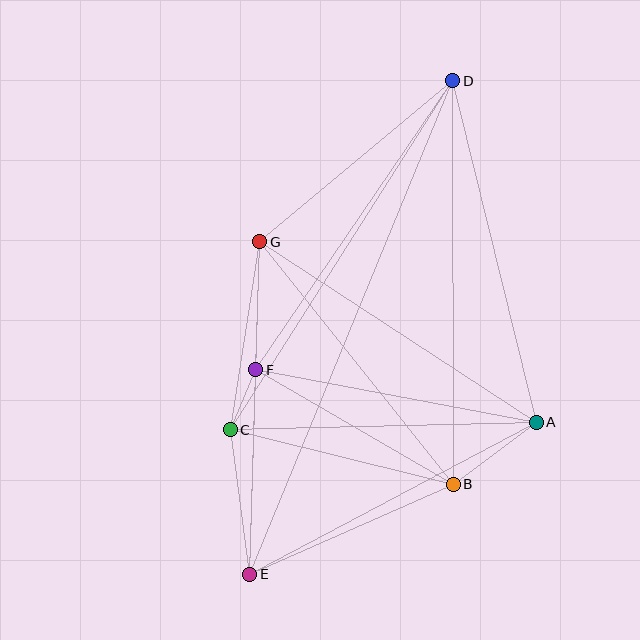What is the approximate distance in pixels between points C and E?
The distance between C and E is approximately 146 pixels.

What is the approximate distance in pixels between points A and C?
The distance between A and C is approximately 306 pixels.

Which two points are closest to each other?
Points C and F are closest to each other.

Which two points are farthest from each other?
Points D and E are farthest from each other.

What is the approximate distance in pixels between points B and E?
The distance between B and E is approximately 223 pixels.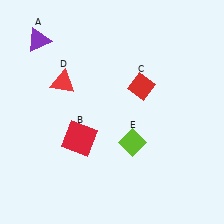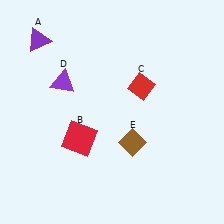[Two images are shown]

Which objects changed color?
D changed from red to purple. E changed from lime to brown.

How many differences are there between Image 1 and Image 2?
There are 2 differences between the two images.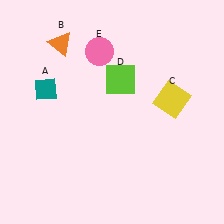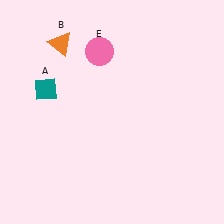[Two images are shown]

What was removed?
The lime square (D), the yellow square (C) were removed in Image 2.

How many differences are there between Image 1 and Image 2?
There are 2 differences between the two images.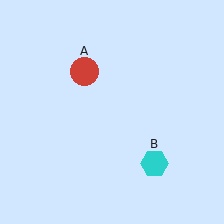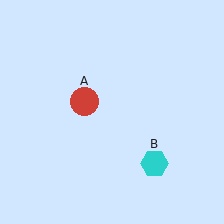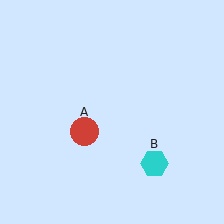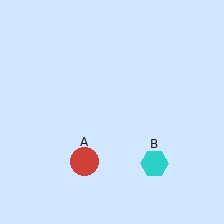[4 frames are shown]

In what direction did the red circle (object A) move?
The red circle (object A) moved down.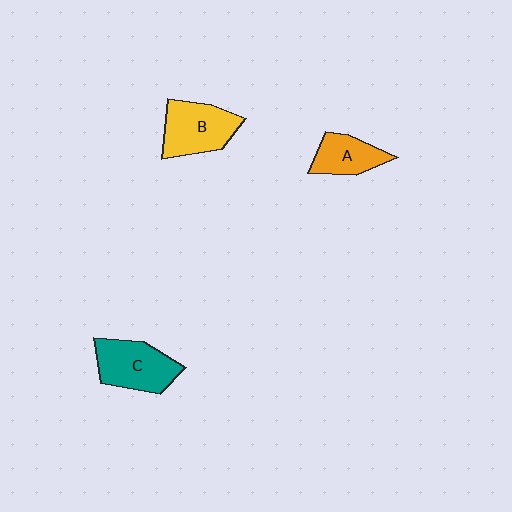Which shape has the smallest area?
Shape A (orange).